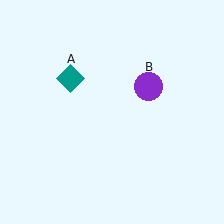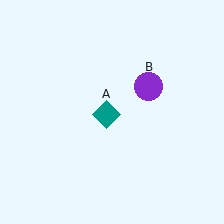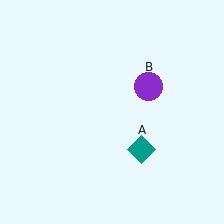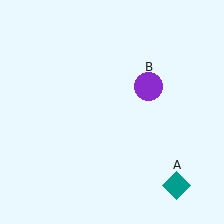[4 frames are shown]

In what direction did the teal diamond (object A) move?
The teal diamond (object A) moved down and to the right.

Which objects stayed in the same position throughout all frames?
Purple circle (object B) remained stationary.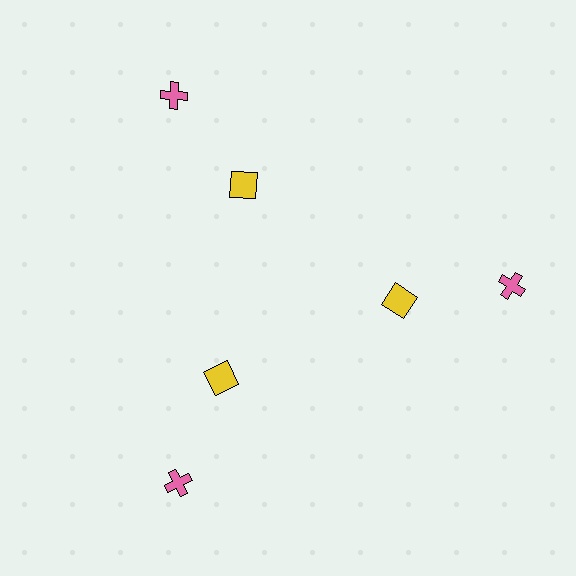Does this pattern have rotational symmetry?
Yes, this pattern has 3-fold rotational symmetry. It looks the same after rotating 120 degrees around the center.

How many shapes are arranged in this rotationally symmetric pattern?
There are 6 shapes, arranged in 3 groups of 2.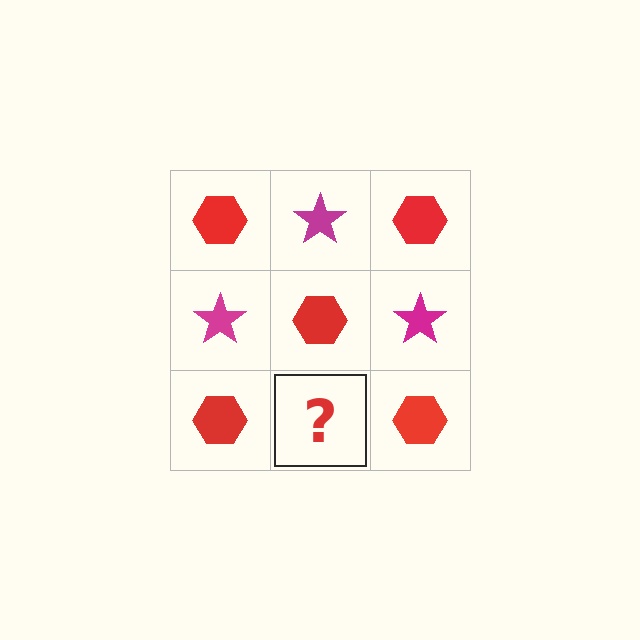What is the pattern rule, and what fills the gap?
The rule is that it alternates red hexagon and magenta star in a checkerboard pattern. The gap should be filled with a magenta star.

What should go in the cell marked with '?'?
The missing cell should contain a magenta star.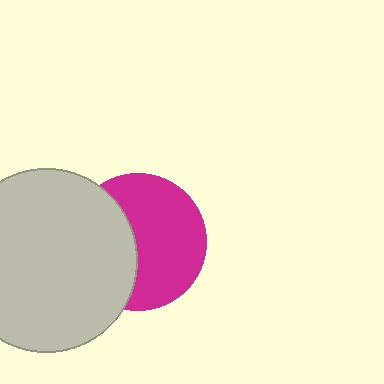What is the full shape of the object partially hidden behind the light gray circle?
The partially hidden object is a magenta circle.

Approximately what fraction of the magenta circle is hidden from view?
Roughly 40% of the magenta circle is hidden behind the light gray circle.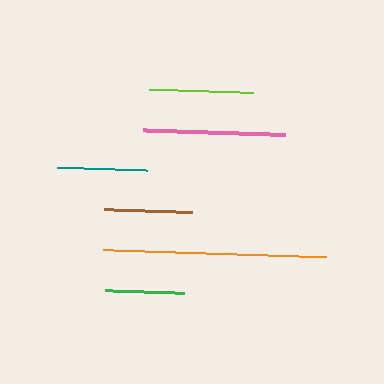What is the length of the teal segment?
The teal segment is approximately 90 pixels long.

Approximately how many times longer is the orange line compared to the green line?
The orange line is approximately 2.8 times the length of the green line.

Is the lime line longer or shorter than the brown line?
The lime line is longer than the brown line.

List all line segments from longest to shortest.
From longest to shortest: orange, pink, lime, teal, brown, green.